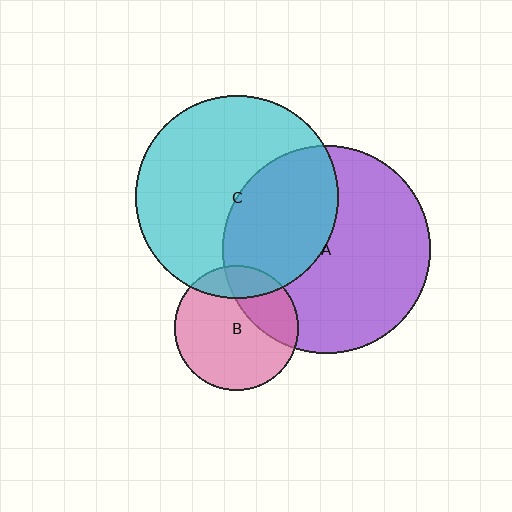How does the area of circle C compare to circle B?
Approximately 2.6 times.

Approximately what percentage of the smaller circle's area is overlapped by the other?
Approximately 40%.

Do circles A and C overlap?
Yes.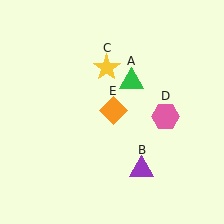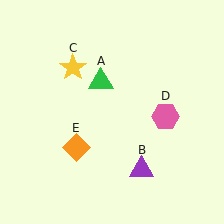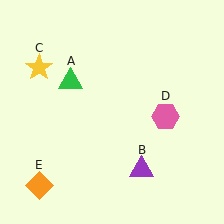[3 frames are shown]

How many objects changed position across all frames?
3 objects changed position: green triangle (object A), yellow star (object C), orange diamond (object E).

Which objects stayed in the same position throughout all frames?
Purple triangle (object B) and pink hexagon (object D) remained stationary.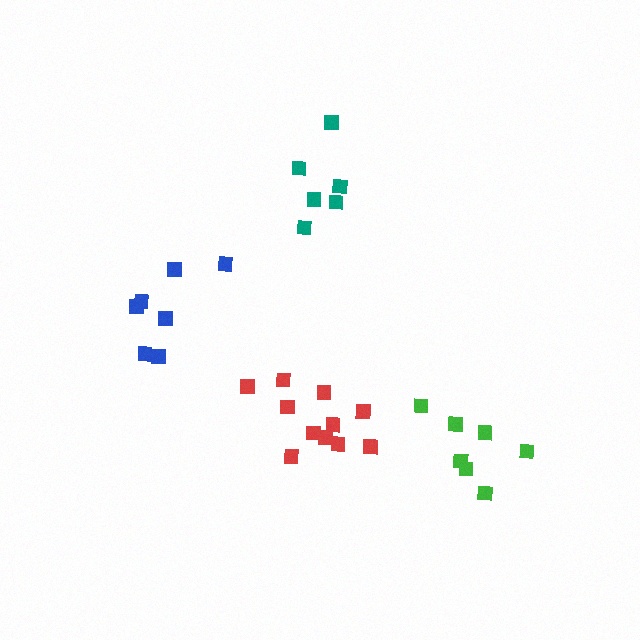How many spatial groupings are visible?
There are 4 spatial groupings.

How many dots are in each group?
Group 1: 11 dots, Group 2: 7 dots, Group 3: 6 dots, Group 4: 7 dots (31 total).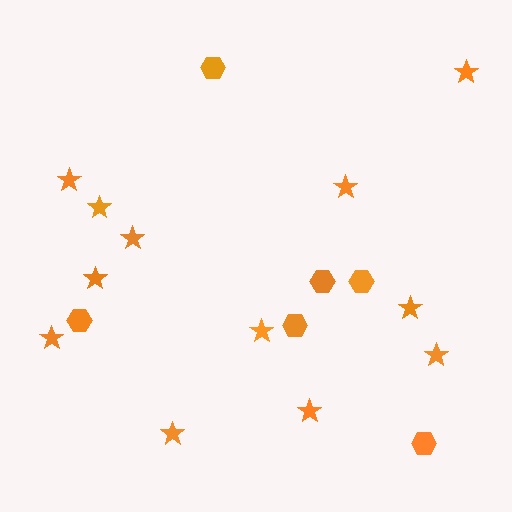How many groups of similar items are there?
There are 2 groups: one group of stars (12) and one group of hexagons (6).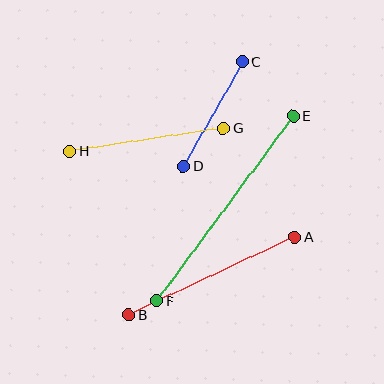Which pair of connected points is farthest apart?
Points E and F are farthest apart.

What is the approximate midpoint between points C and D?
The midpoint is at approximately (213, 114) pixels.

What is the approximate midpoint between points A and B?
The midpoint is at approximately (212, 276) pixels.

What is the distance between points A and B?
The distance is approximately 183 pixels.